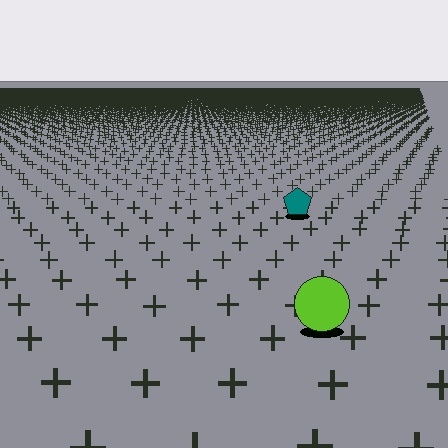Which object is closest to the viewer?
The lime circle is closest. The texture marks near it are larger and more spread out.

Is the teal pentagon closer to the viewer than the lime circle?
No. The lime circle is closer — you can tell from the texture gradient: the ground texture is coarser near it.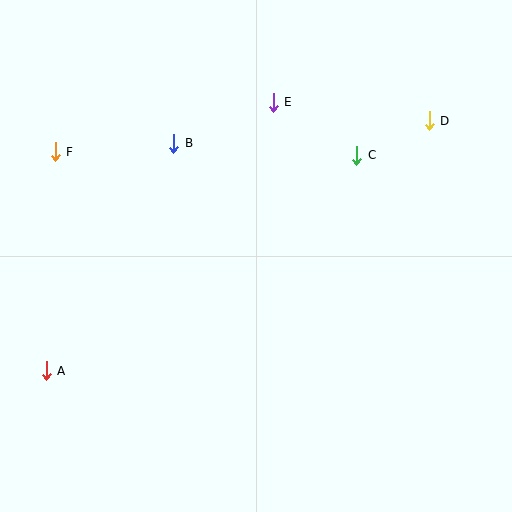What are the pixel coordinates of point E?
Point E is at (273, 102).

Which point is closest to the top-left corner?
Point F is closest to the top-left corner.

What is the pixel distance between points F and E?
The distance between F and E is 223 pixels.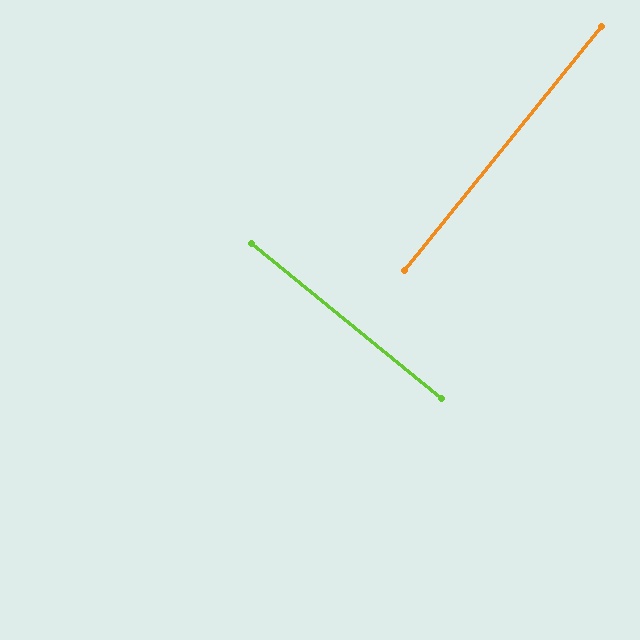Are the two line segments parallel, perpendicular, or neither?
Perpendicular — they meet at approximately 90°.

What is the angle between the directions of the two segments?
Approximately 90 degrees.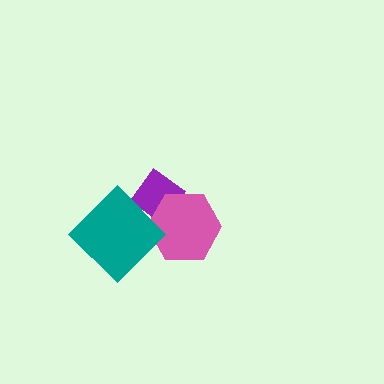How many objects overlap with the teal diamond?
2 objects overlap with the teal diamond.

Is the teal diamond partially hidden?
No, no other shape covers it.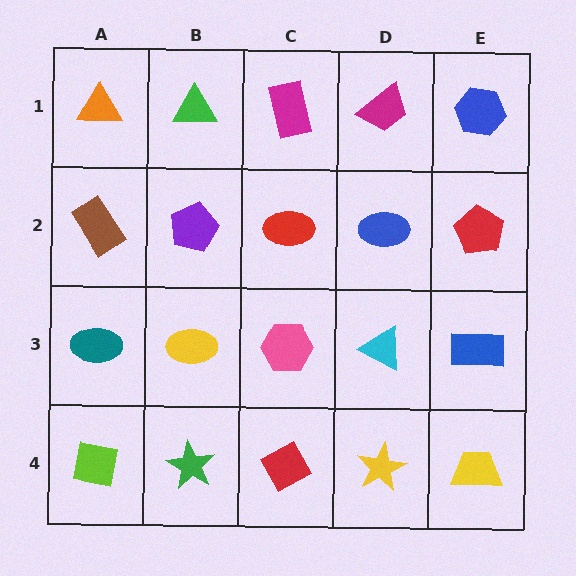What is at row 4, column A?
A lime square.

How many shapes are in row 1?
5 shapes.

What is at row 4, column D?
A yellow star.